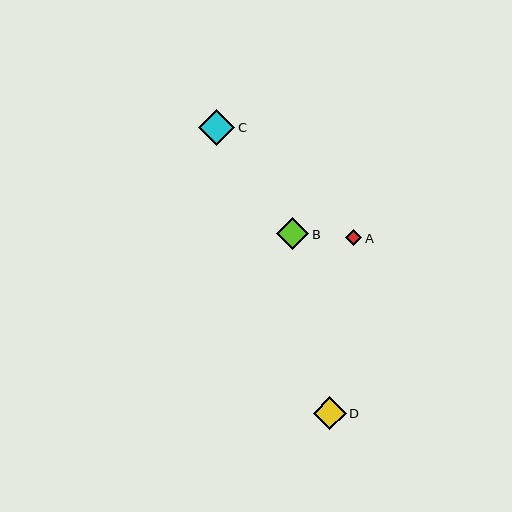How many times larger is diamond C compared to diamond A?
Diamond C is approximately 2.3 times the size of diamond A.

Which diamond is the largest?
Diamond C is the largest with a size of approximately 36 pixels.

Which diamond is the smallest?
Diamond A is the smallest with a size of approximately 16 pixels.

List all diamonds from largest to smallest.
From largest to smallest: C, D, B, A.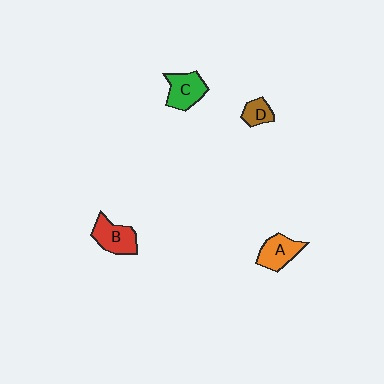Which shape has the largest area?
Shape B (red).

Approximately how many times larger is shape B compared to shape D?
Approximately 1.8 times.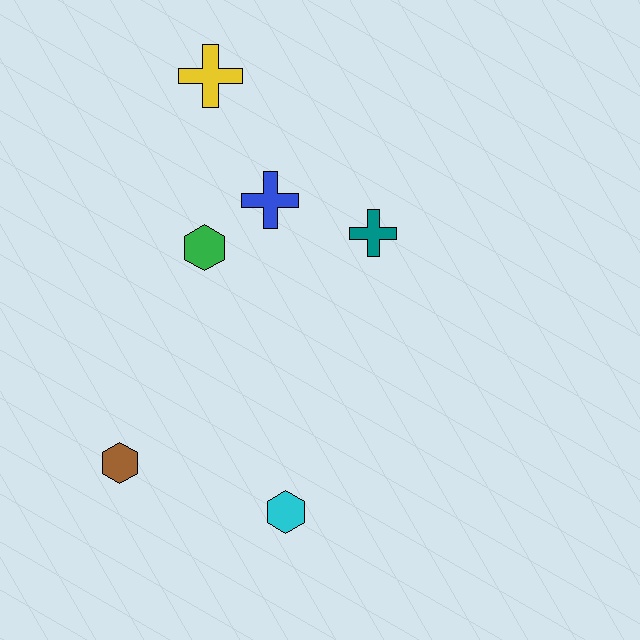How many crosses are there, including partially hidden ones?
There are 3 crosses.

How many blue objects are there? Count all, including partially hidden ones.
There is 1 blue object.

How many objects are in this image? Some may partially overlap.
There are 6 objects.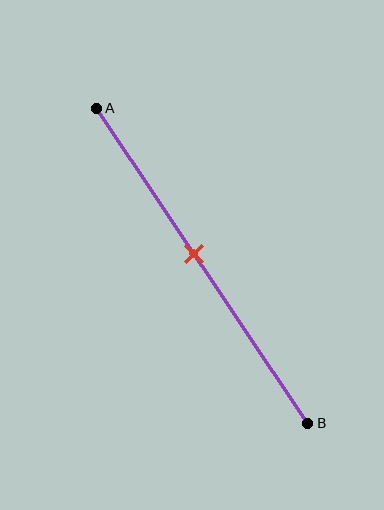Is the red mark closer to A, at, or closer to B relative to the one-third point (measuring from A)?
The red mark is closer to point B than the one-third point of segment AB.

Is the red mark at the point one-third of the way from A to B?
No, the mark is at about 45% from A, not at the 33% one-third point.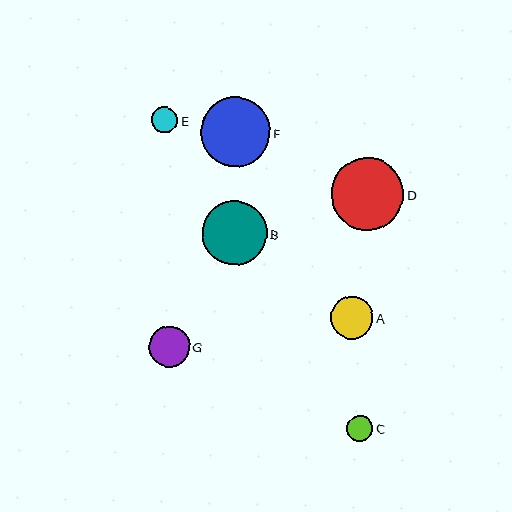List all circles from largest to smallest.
From largest to smallest: D, F, B, A, G, E, C.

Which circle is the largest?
Circle D is the largest with a size of approximately 73 pixels.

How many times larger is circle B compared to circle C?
Circle B is approximately 2.5 times the size of circle C.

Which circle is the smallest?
Circle C is the smallest with a size of approximately 26 pixels.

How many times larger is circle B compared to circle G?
Circle B is approximately 1.6 times the size of circle G.